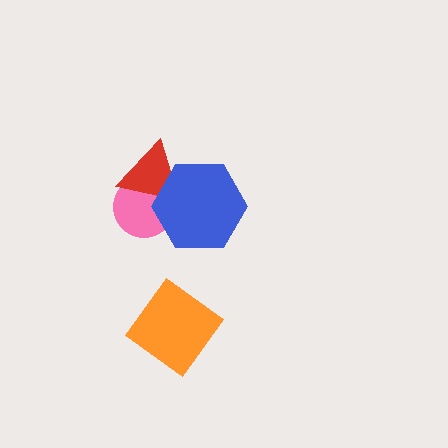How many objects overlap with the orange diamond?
0 objects overlap with the orange diamond.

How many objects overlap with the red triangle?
2 objects overlap with the red triangle.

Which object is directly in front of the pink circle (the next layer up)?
The red triangle is directly in front of the pink circle.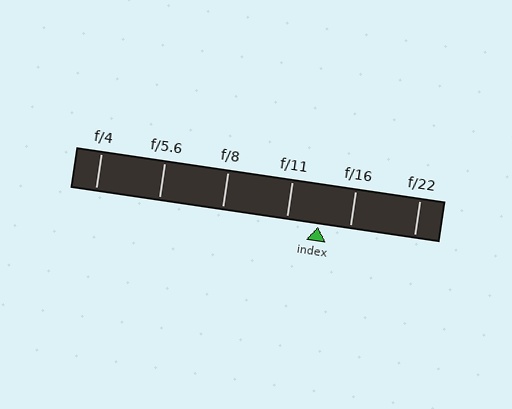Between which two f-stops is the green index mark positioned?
The index mark is between f/11 and f/16.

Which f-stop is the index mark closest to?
The index mark is closest to f/16.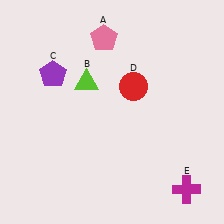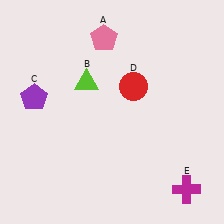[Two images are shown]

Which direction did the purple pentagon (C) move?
The purple pentagon (C) moved down.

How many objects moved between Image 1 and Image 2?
1 object moved between the two images.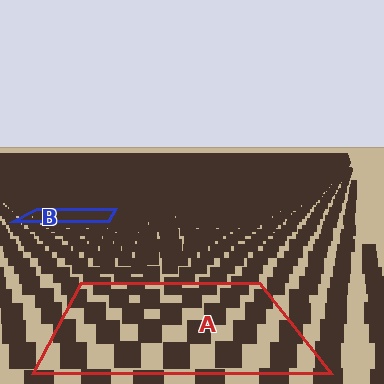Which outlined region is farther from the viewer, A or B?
Region B is farther from the viewer — the texture elements inside it appear smaller and more densely packed.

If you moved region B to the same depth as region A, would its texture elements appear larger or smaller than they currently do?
They would appear larger. At a closer depth, the same texture elements are projected at a bigger on-screen size.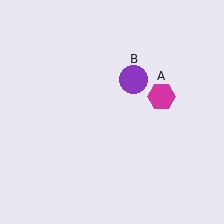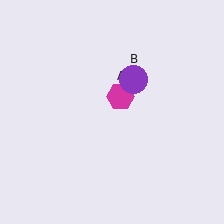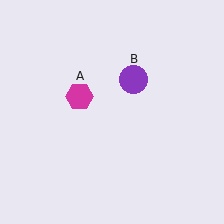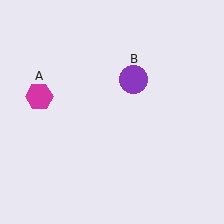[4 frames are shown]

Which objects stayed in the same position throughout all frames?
Purple circle (object B) remained stationary.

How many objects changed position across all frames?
1 object changed position: magenta hexagon (object A).